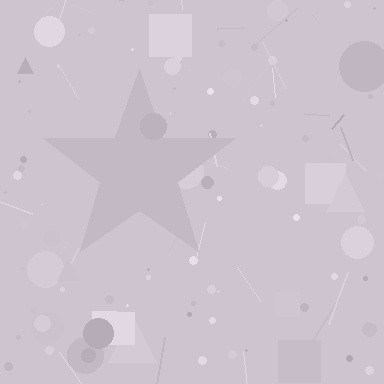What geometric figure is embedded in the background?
A star is embedded in the background.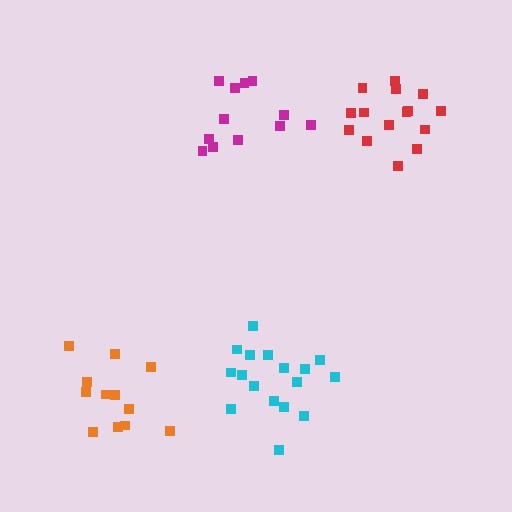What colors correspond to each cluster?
The clusters are colored: cyan, orange, magenta, red.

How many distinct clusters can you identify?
There are 4 distinct clusters.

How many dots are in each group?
Group 1: 17 dots, Group 2: 12 dots, Group 3: 12 dots, Group 4: 15 dots (56 total).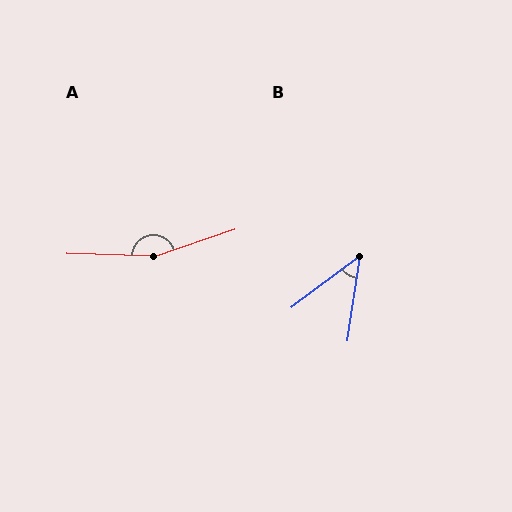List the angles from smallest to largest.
B (44°), A (159°).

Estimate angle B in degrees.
Approximately 44 degrees.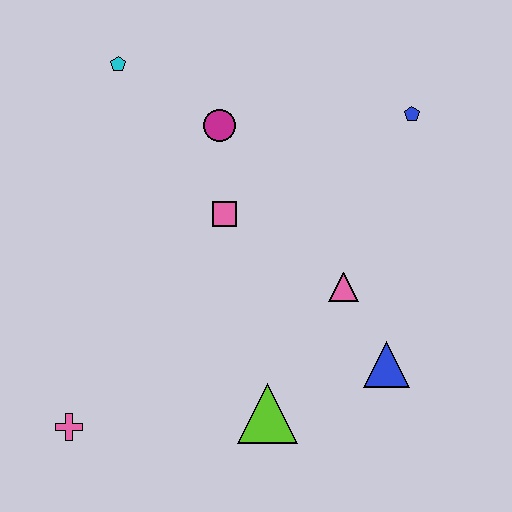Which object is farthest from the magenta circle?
The pink cross is farthest from the magenta circle.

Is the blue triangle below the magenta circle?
Yes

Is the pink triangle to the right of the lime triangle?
Yes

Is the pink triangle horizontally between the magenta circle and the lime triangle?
No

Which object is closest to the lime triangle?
The blue triangle is closest to the lime triangle.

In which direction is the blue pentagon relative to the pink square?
The blue pentagon is to the right of the pink square.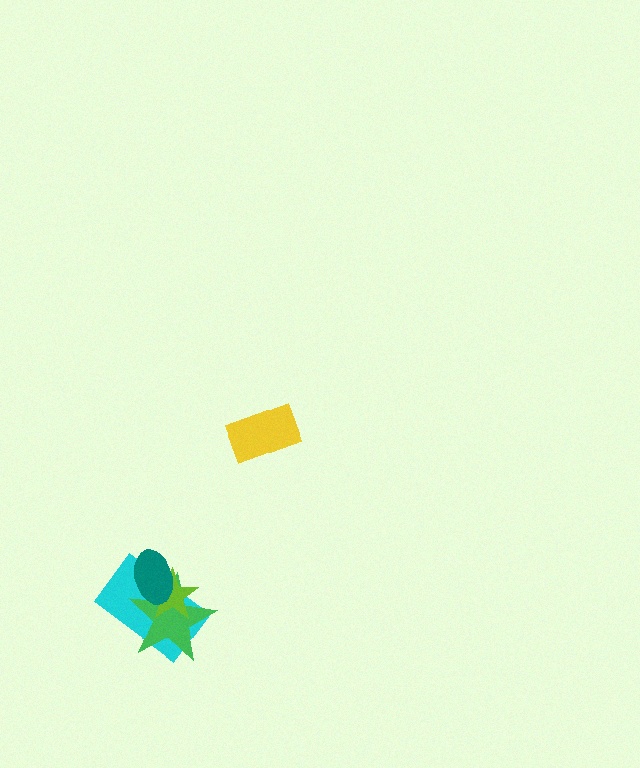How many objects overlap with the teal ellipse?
3 objects overlap with the teal ellipse.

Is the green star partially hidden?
Yes, it is partially covered by another shape.